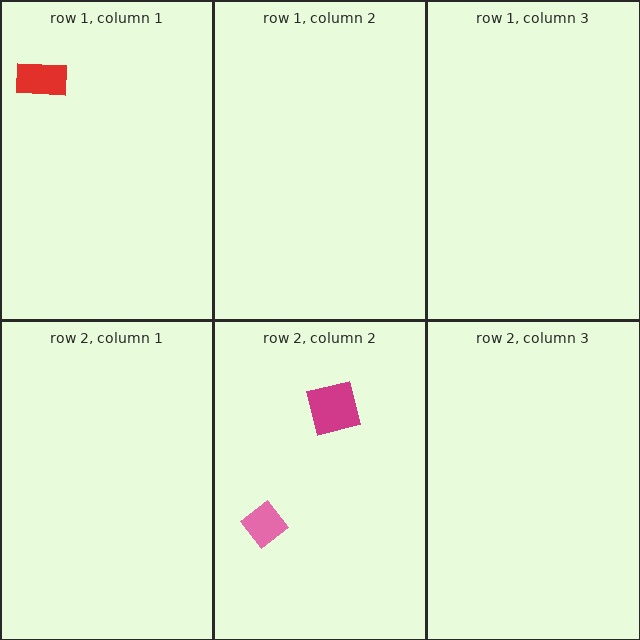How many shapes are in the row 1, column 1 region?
1.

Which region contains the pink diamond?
The row 2, column 2 region.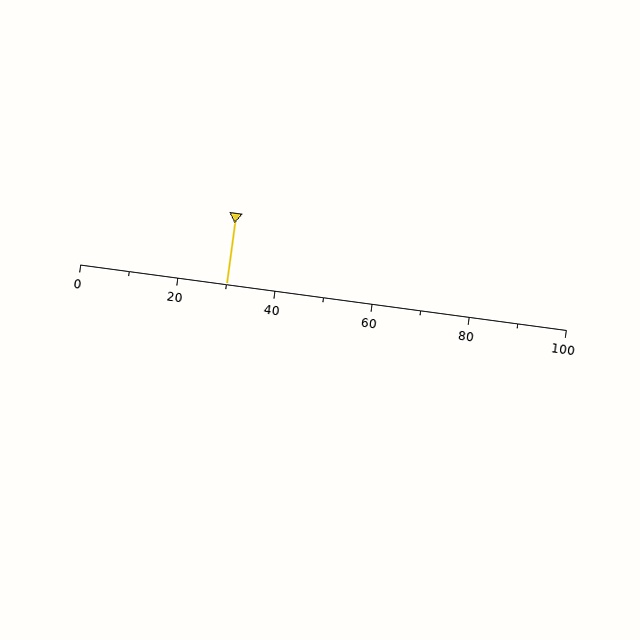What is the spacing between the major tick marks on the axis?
The major ticks are spaced 20 apart.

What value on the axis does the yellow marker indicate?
The marker indicates approximately 30.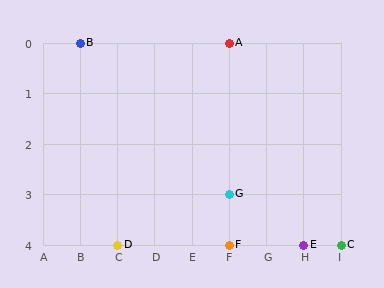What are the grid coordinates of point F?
Point F is at grid coordinates (F, 4).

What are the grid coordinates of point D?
Point D is at grid coordinates (C, 4).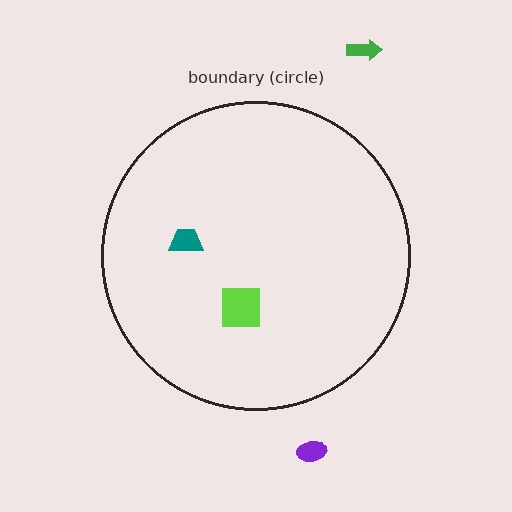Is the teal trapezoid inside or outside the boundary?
Inside.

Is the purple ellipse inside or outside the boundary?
Outside.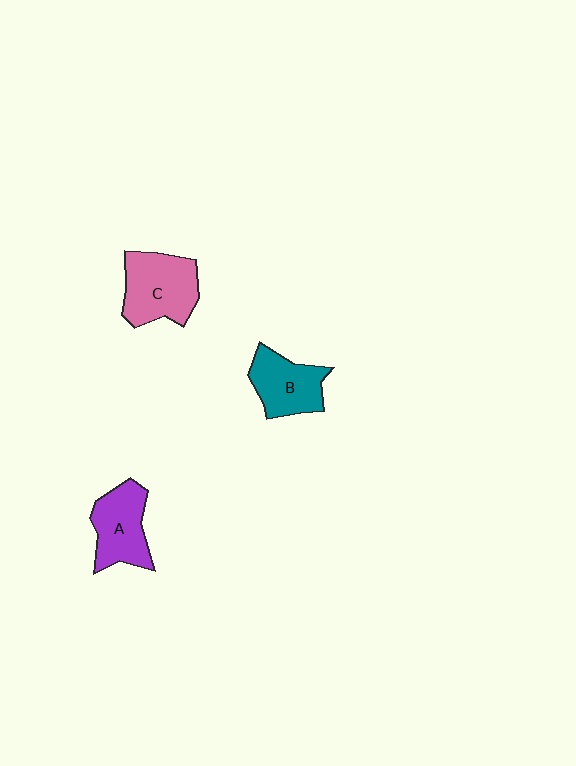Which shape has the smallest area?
Shape B (teal).